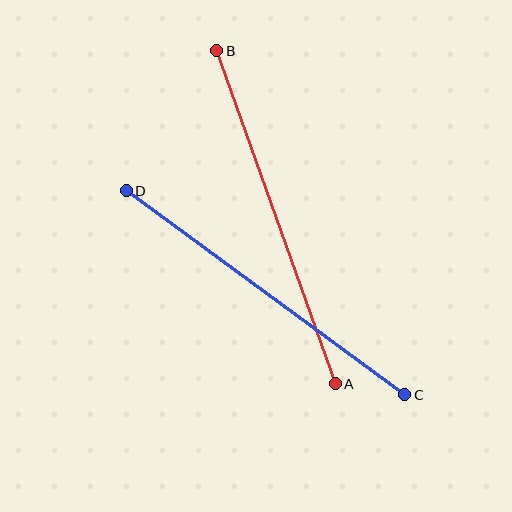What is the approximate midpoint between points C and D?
The midpoint is at approximately (266, 293) pixels.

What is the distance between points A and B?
The distance is approximately 353 pixels.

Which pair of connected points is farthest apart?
Points A and B are farthest apart.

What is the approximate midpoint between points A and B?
The midpoint is at approximately (276, 217) pixels.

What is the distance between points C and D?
The distance is approximately 345 pixels.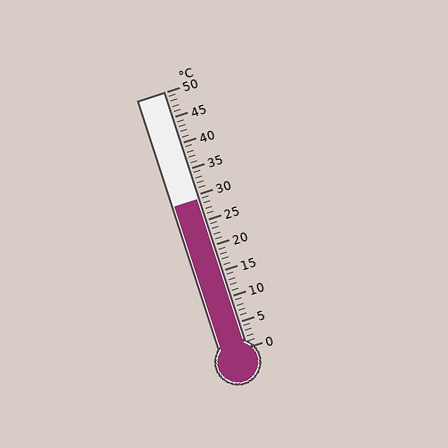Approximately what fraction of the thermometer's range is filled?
The thermometer is filled to approximately 60% of its range.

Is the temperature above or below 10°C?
The temperature is above 10°C.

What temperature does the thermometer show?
The thermometer shows approximately 29°C.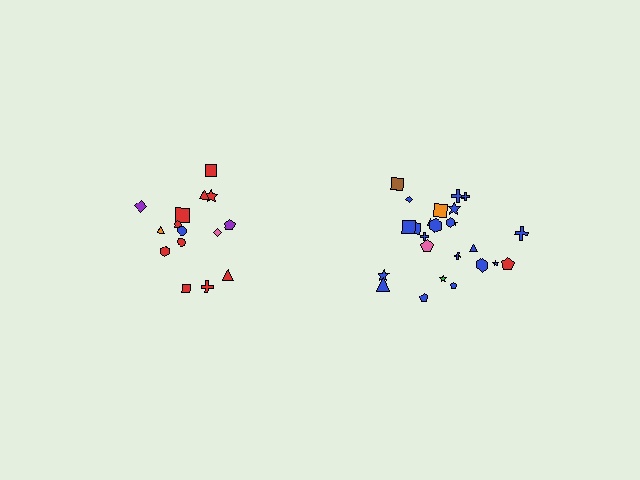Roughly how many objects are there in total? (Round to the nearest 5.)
Roughly 40 objects in total.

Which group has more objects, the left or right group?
The right group.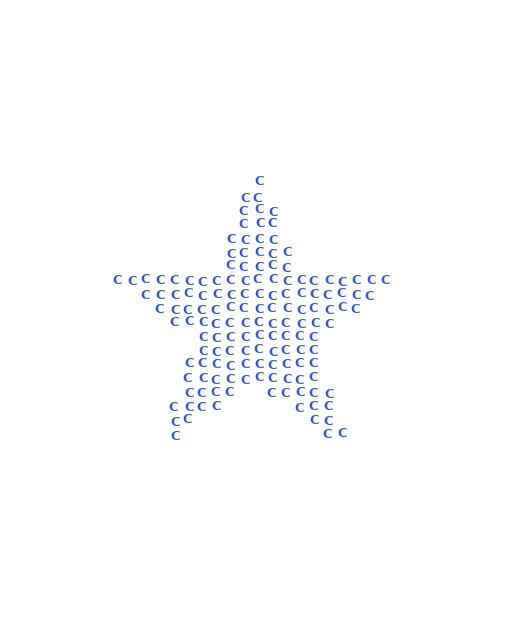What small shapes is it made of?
It is made of small letter C's.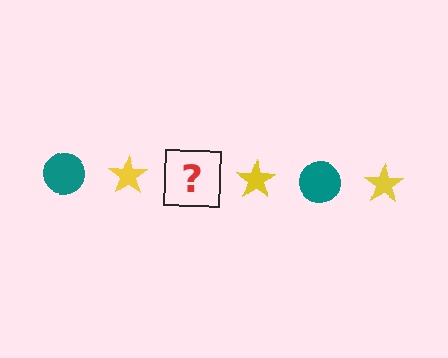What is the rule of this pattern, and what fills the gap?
The rule is that the pattern alternates between teal circle and yellow star. The gap should be filled with a teal circle.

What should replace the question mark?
The question mark should be replaced with a teal circle.